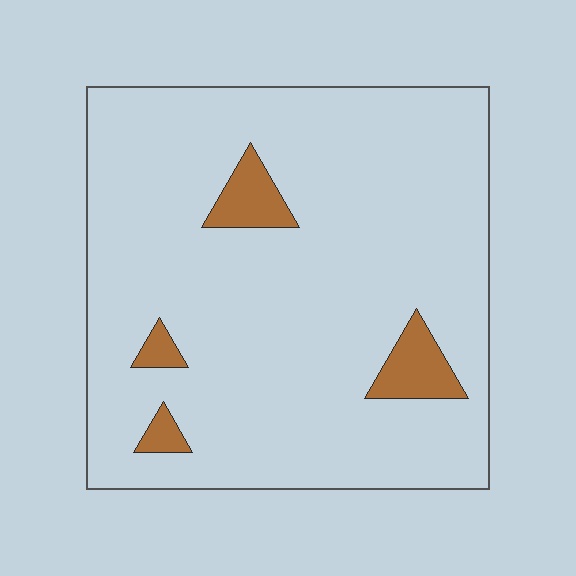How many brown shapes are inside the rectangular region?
4.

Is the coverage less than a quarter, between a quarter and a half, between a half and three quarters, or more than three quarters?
Less than a quarter.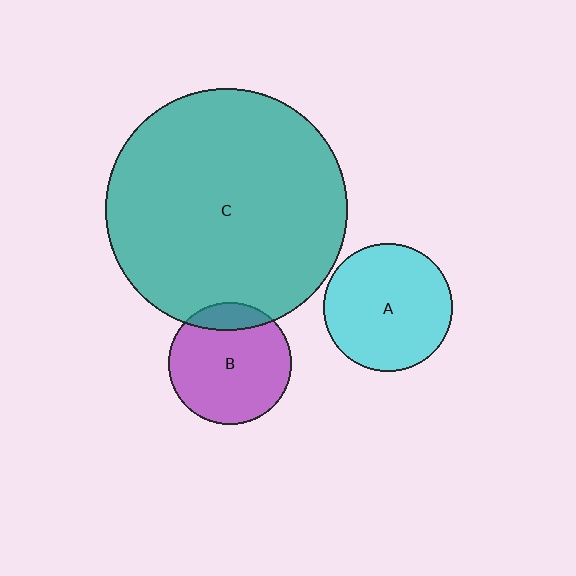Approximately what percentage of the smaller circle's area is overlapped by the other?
Approximately 15%.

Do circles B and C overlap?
Yes.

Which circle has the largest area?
Circle C (teal).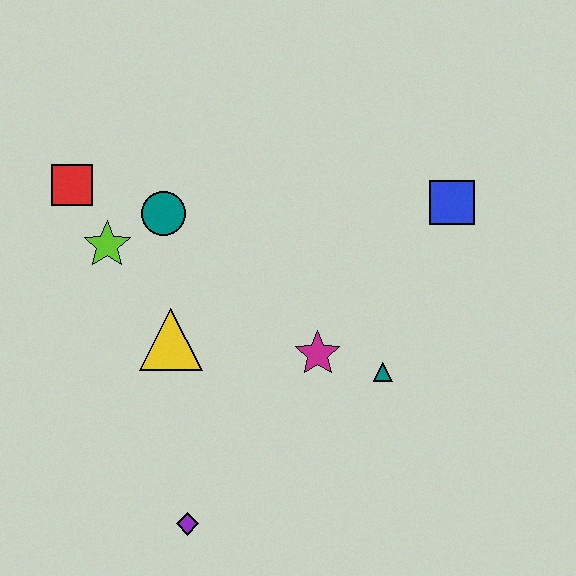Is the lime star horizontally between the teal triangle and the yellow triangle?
No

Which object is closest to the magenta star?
The teal triangle is closest to the magenta star.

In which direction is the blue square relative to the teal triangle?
The blue square is above the teal triangle.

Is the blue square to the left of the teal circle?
No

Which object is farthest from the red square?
The blue square is farthest from the red square.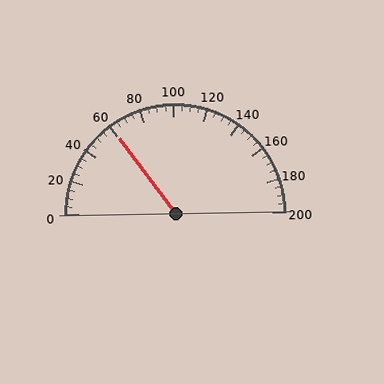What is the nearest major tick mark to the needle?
The nearest major tick mark is 60.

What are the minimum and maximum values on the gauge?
The gauge ranges from 0 to 200.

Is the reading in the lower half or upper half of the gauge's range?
The reading is in the lower half of the range (0 to 200).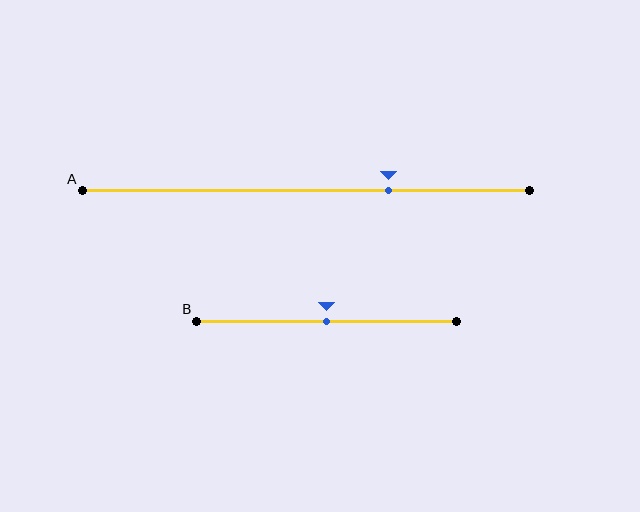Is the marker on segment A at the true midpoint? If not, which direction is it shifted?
No, the marker on segment A is shifted to the right by about 19% of the segment length.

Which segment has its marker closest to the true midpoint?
Segment B has its marker closest to the true midpoint.